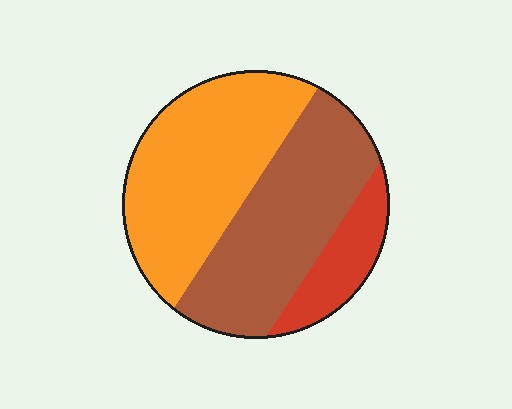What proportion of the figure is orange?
Orange covers roughly 45% of the figure.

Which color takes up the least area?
Red, at roughly 15%.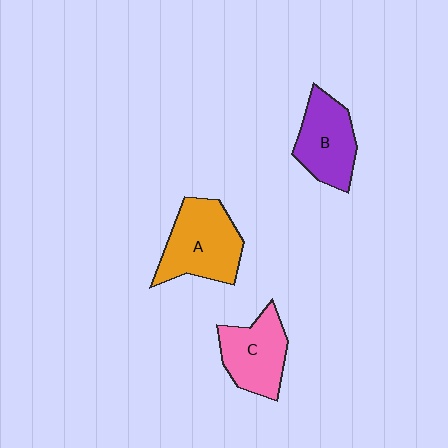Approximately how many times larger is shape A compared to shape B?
Approximately 1.2 times.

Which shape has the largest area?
Shape A (orange).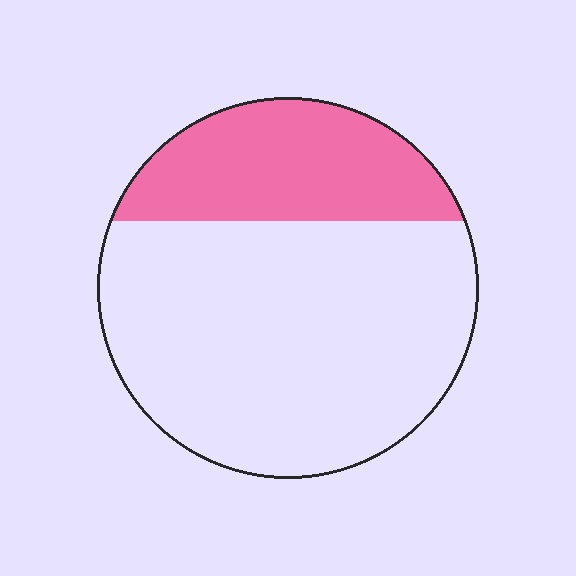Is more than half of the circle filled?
No.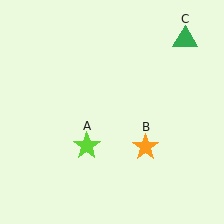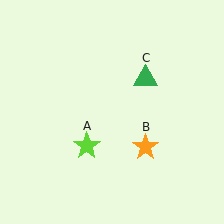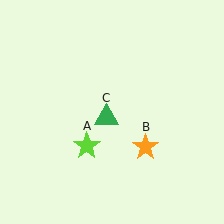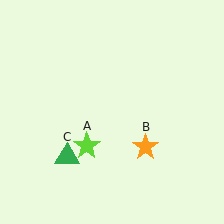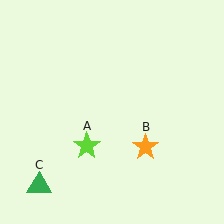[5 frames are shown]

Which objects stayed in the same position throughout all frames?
Lime star (object A) and orange star (object B) remained stationary.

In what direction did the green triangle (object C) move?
The green triangle (object C) moved down and to the left.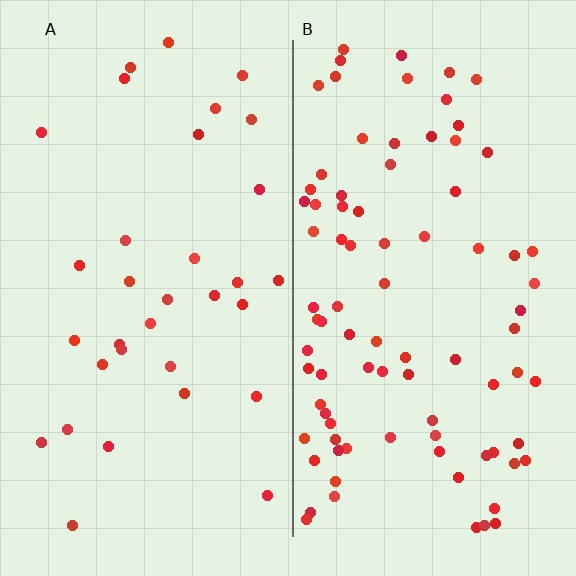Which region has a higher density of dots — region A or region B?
B (the right).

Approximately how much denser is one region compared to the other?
Approximately 2.6× — region B over region A.